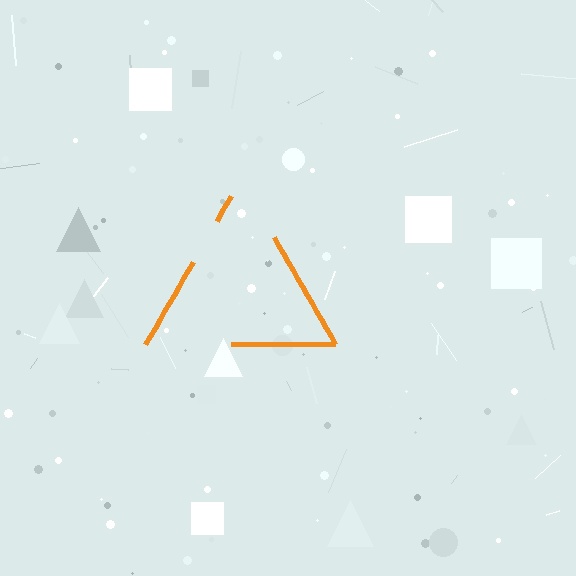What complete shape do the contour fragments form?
The contour fragments form a triangle.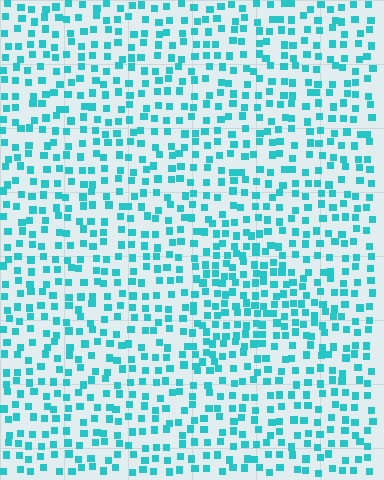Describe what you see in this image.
The image contains small cyan elements arranged at two different densities. A triangle-shaped region is visible where the elements are more densely packed than the surrounding area.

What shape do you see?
I see a triangle.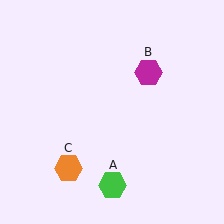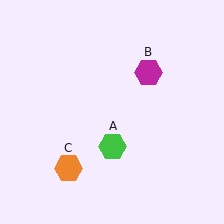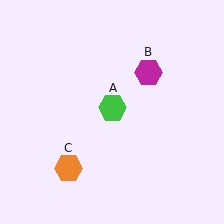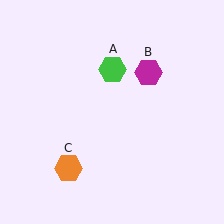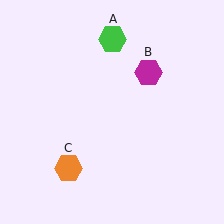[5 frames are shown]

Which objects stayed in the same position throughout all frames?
Magenta hexagon (object B) and orange hexagon (object C) remained stationary.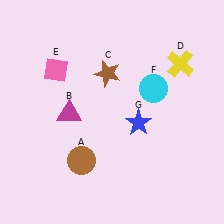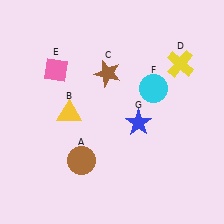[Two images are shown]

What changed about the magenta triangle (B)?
In Image 1, B is magenta. In Image 2, it changed to yellow.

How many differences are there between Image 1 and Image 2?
There is 1 difference between the two images.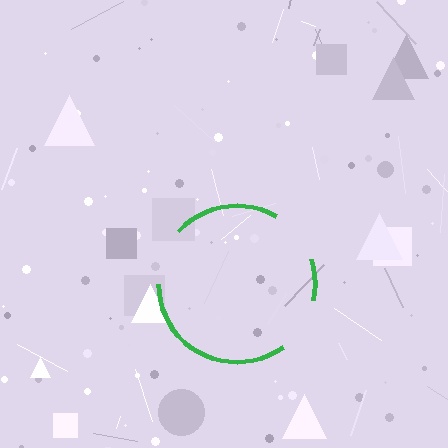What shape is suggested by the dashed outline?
The dashed outline suggests a circle.